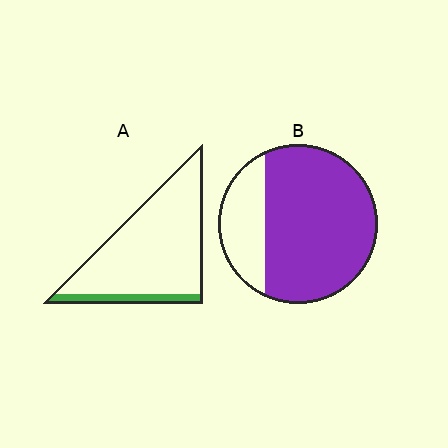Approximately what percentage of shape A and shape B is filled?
A is approximately 10% and B is approximately 75%.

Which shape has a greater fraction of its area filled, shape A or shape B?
Shape B.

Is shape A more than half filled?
No.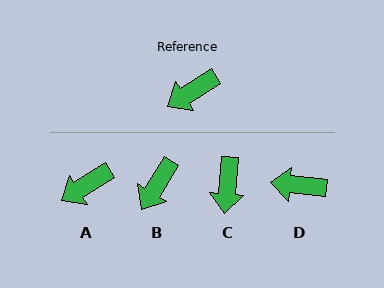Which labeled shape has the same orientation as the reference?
A.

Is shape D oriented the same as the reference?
No, it is off by about 38 degrees.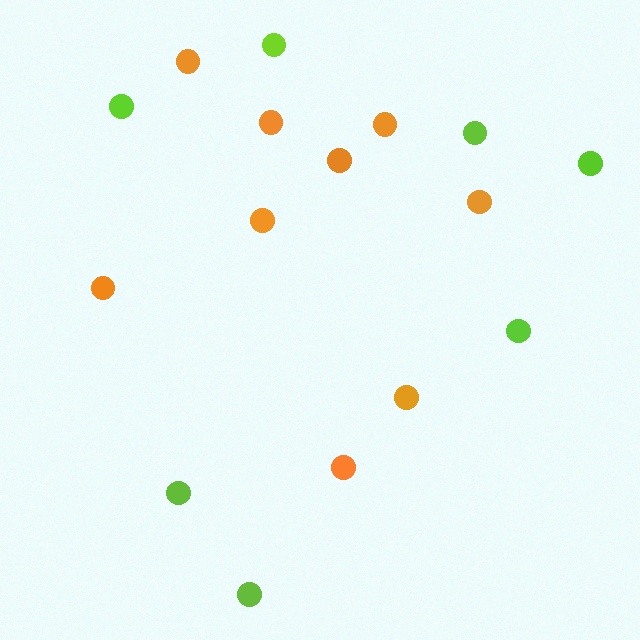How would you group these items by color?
There are 2 groups: one group of orange circles (9) and one group of lime circles (7).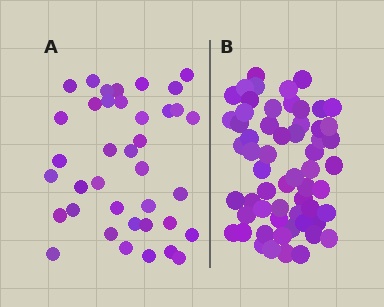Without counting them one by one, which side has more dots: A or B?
Region B (the right region) has more dots.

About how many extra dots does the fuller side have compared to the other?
Region B has approximately 20 more dots than region A.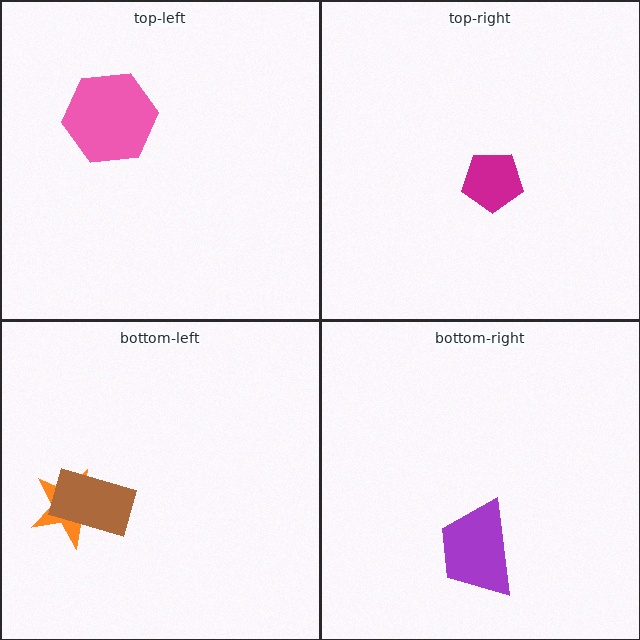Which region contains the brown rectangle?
The bottom-left region.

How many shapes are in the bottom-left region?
2.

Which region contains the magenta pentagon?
The top-right region.